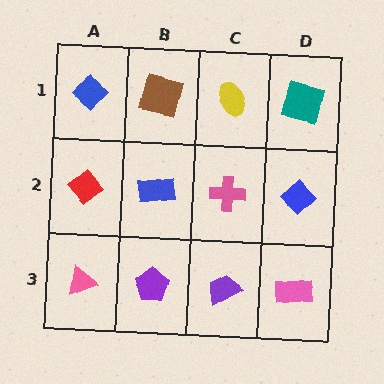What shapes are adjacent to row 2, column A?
A blue diamond (row 1, column A), a pink triangle (row 3, column A), a blue rectangle (row 2, column B).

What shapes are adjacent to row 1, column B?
A blue rectangle (row 2, column B), a blue diamond (row 1, column A), a yellow ellipse (row 1, column C).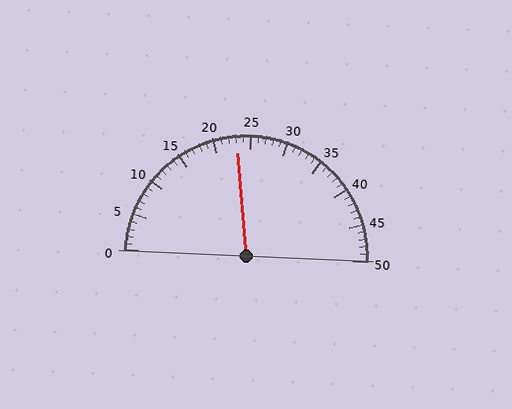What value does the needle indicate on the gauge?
The needle indicates approximately 23.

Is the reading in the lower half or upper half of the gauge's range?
The reading is in the lower half of the range (0 to 50).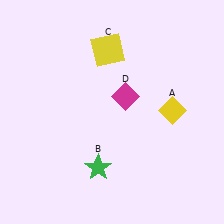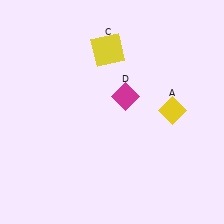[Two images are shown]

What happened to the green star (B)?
The green star (B) was removed in Image 2. It was in the bottom-left area of Image 1.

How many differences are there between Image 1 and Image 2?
There is 1 difference between the two images.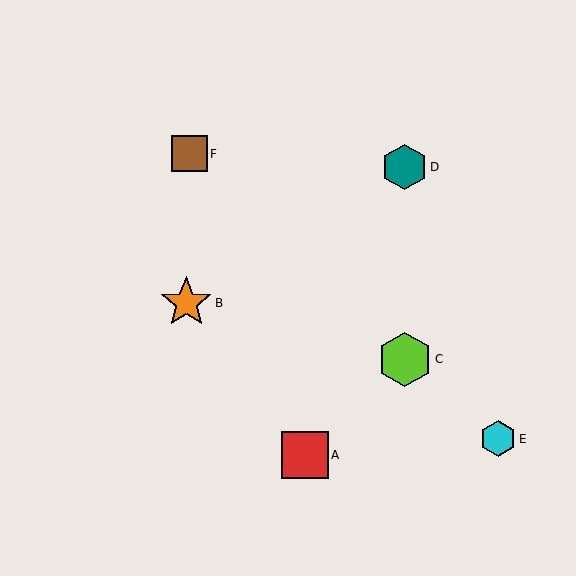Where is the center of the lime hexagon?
The center of the lime hexagon is at (405, 359).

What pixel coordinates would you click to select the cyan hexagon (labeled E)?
Click at (498, 439) to select the cyan hexagon E.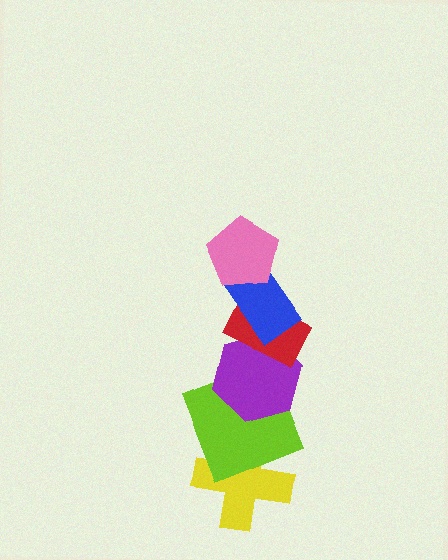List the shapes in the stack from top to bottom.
From top to bottom: the pink pentagon, the blue rectangle, the red rectangle, the purple hexagon, the lime square, the yellow cross.